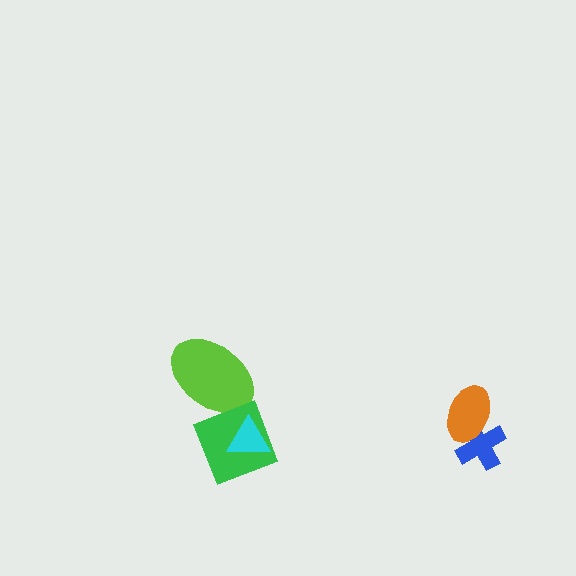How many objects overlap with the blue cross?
1 object overlaps with the blue cross.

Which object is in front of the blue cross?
The orange ellipse is in front of the blue cross.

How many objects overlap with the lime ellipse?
1 object overlaps with the lime ellipse.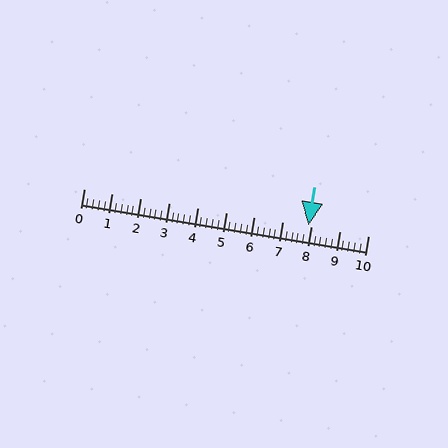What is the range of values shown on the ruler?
The ruler shows values from 0 to 10.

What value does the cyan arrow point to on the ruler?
The cyan arrow points to approximately 7.9.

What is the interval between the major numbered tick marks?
The major tick marks are spaced 1 units apart.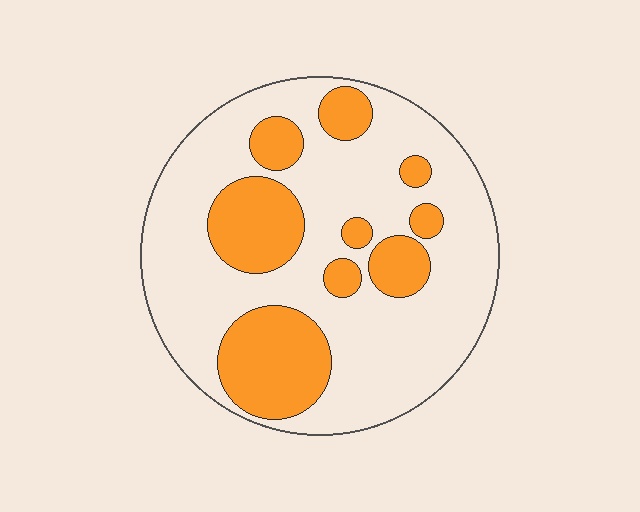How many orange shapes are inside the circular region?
9.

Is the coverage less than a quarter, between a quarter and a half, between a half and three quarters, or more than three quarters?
Between a quarter and a half.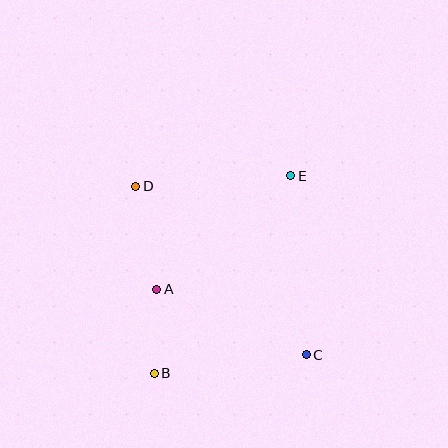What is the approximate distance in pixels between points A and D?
The distance between A and D is approximately 105 pixels.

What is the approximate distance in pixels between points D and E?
The distance between D and E is approximately 155 pixels.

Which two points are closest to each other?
Points A and B are closest to each other.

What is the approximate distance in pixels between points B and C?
The distance between B and C is approximately 153 pixels.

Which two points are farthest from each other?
Points B and E are farthest from each other.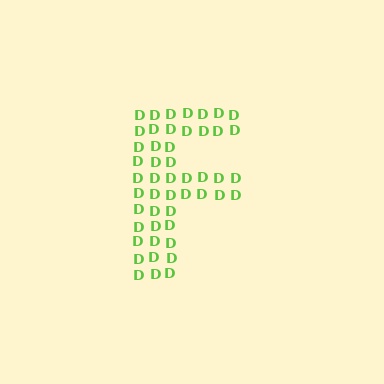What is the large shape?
The large shape is the letter F.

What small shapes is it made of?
It is made of small letter D's.